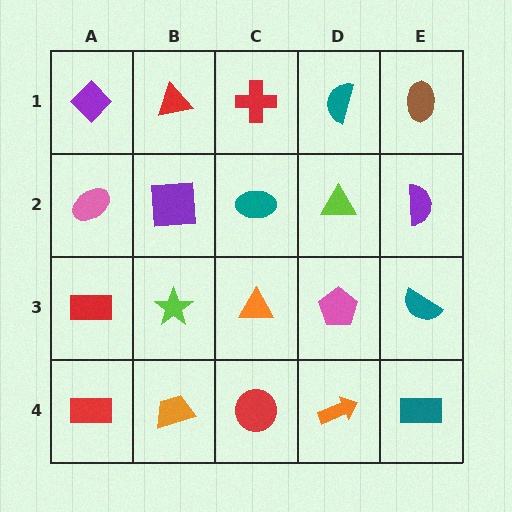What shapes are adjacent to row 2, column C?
A red cross (row 1, column C), an orange triangle (row 3, column C), a purple square (row 2, column B), a lime triangle (row 2, column D).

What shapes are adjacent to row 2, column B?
A red triangle (row 1, column B), a lime star (row 3, column B), a pink ellipse (row 2, column A), a teal ellipse (row 2, column C).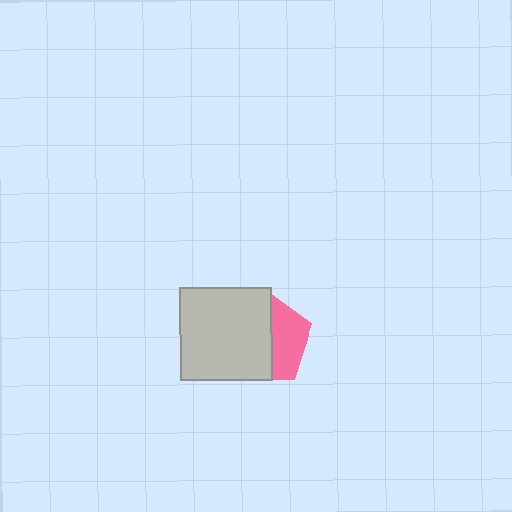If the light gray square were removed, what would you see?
You would see the complete pink pentagon.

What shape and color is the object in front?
The object in front is a light gray square.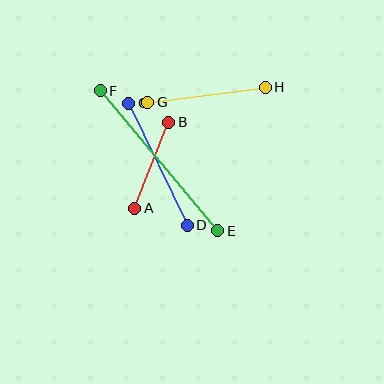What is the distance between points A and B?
The distance is approximately 92 pixels.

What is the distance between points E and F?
The distance is approximately 183 pixels.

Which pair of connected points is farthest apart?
Points E and F are farthest apart.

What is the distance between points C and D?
The distance is approximately 136 pixels.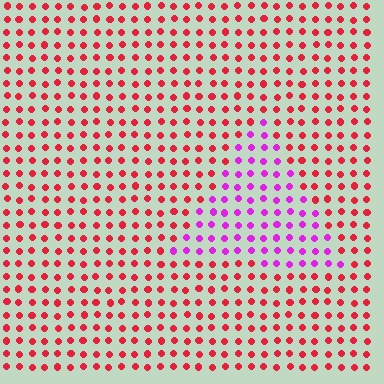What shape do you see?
I see a triangle.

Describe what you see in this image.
The image is filled with small red elements in a uniform arrangement. A triangle-shaped region is visible where the elements are tinted to a slightly different hue, forming a subtle color boundary.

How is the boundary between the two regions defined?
The boundary is defined purely by a slight shift in hue (about 53 degrees). Spacing, size, and orientation are identical on both sides.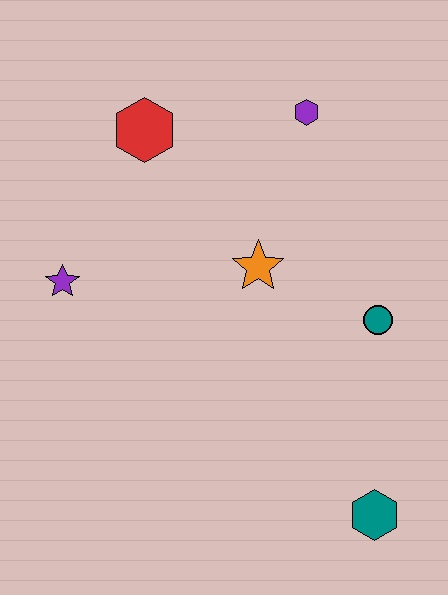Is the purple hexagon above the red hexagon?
Yes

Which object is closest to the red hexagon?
The purple hexagon is closest to the red hexagon.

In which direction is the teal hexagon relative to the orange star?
The teal hexagon is below the orange star.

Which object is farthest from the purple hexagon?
The teal hexagon is farthest from the purple hexagon.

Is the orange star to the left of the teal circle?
Yes